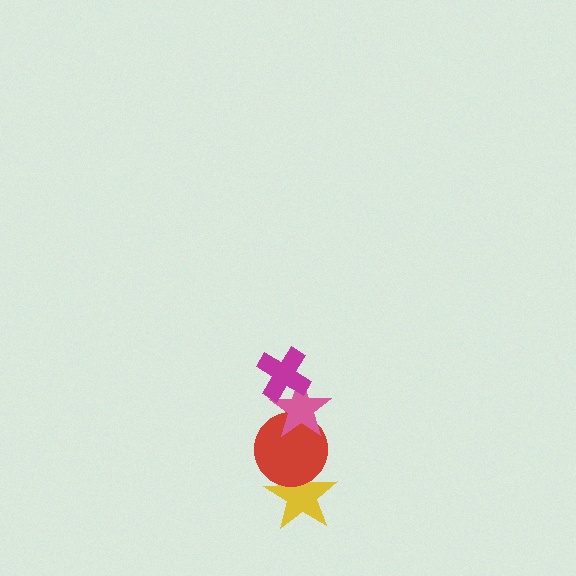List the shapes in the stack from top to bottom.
From top to bottom: the magenta cross, the pink star, the red circle, the yellow star.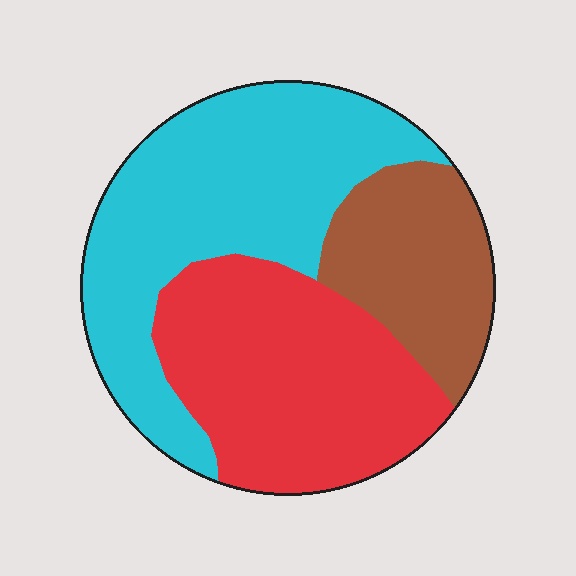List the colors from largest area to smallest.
From largest to smallest: cyan, red, brown.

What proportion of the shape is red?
Red takes up about three eighths (3/8) of the shape.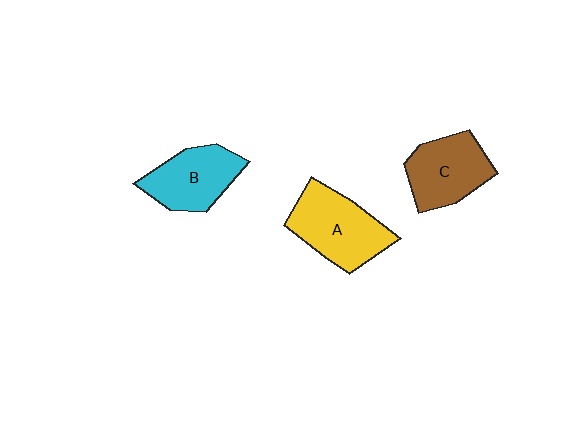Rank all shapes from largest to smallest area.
From largest to smallest: A (yellow), C (brown), B (cyan).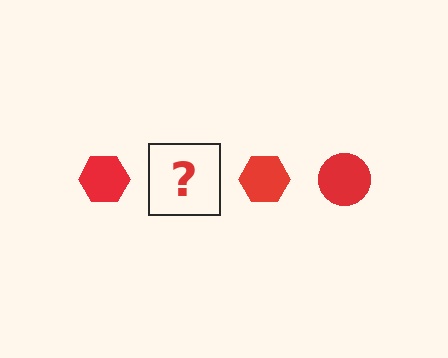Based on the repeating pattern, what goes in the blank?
The blank should be a red circle.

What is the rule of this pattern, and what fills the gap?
The rule is that the pattern cycles through hexagon, circle shapes in red. The gap should be filled with a red circle.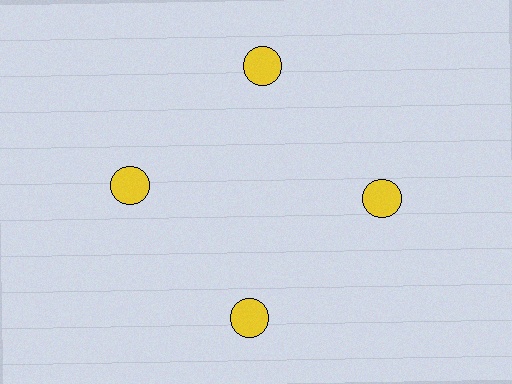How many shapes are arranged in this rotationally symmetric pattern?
There are 4 shapes, arranged in 4 groups of 1.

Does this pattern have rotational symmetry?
Yes, this pattern has 4-fold rotational symmetry. It looks the same after rotating 90 degrees around the center.